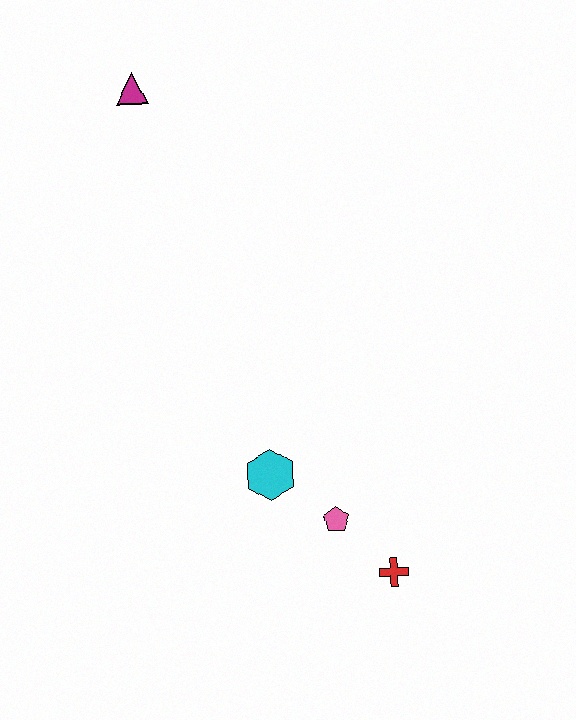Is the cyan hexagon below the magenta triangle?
Yes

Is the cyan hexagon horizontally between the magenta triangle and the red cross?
Yes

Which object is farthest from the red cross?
The magenta triangle is farthest from the red cross.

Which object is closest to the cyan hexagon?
The pink pentagon is closest to the cyan hexagon.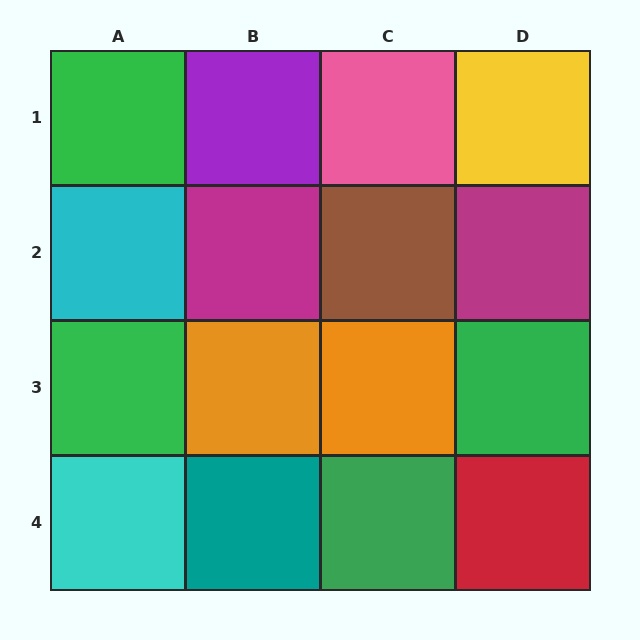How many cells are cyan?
2 cells are cyan.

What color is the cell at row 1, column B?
Purple.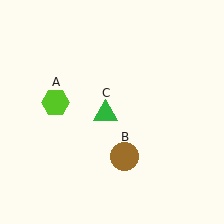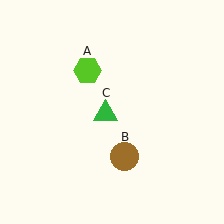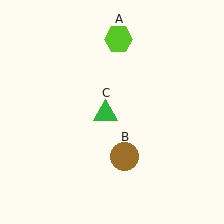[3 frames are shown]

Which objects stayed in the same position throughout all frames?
Brown circle (object B) and green triangle (object C) remained stationary.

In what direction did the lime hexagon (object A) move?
The lime hexagon (object A) moved up and to the right.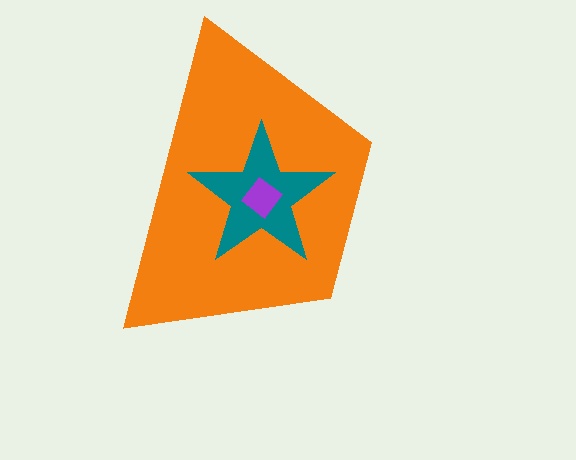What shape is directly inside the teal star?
The purple diamond.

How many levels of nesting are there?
3.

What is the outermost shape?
The orange trapezoid.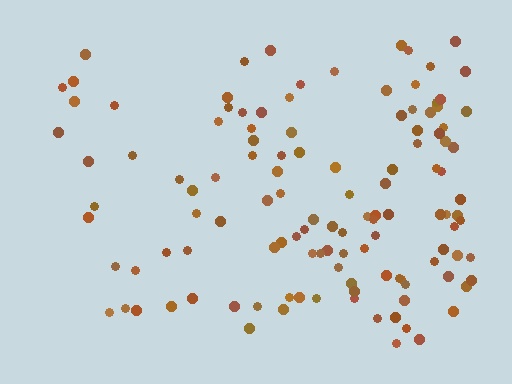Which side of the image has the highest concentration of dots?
The right.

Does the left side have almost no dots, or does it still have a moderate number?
Still a moderate number, just noticeably fewer than the right.